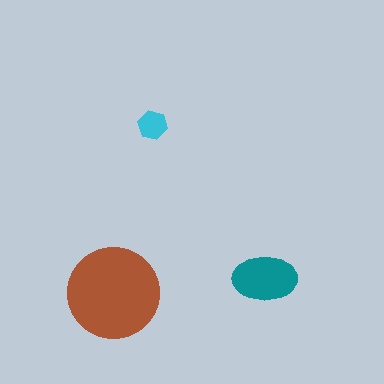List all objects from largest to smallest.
The brown circle, the teal ellipse, the cyan hexagon.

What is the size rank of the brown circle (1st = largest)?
1st.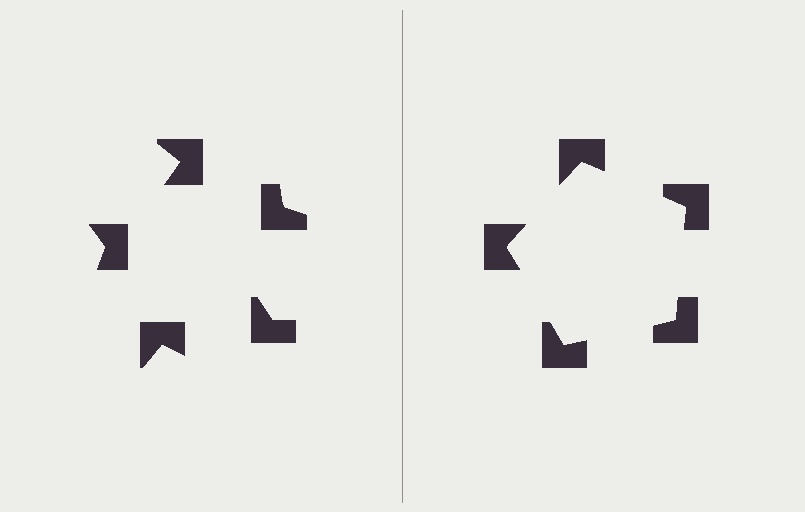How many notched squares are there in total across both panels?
10 — 5 on each side.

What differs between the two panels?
The notched squares are positioned identically on both sides; only the wedge orientations differ. On the right they align to a pentagon; on the left they are misaligned.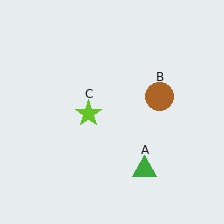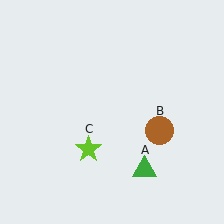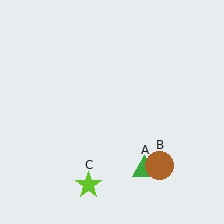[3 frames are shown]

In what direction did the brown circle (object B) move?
The brown circle (object B) moved down.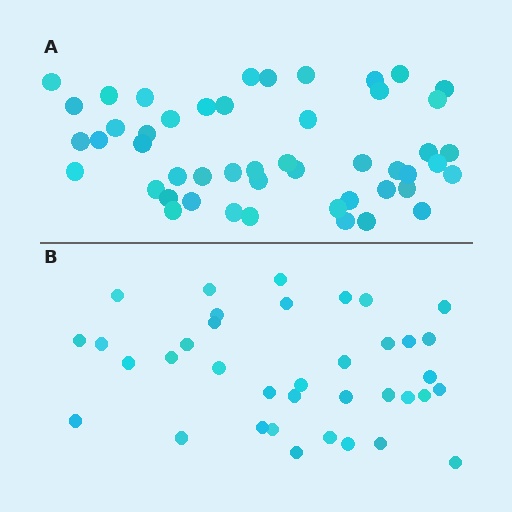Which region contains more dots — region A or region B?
Region A (the top region) has more dots.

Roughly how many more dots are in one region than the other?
Region A has roughly 12 or so more dots than region B.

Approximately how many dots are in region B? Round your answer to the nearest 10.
About 40 dots. (The exact count is 37, which rounds to 40.)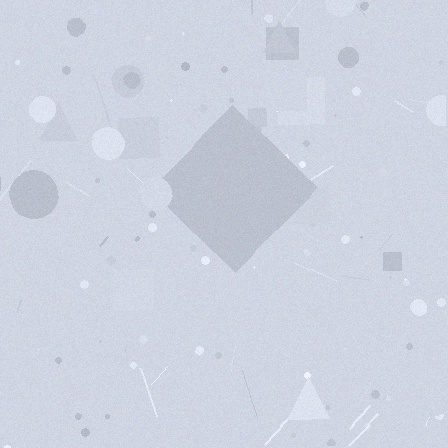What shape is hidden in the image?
A diamond is hidden in the image.